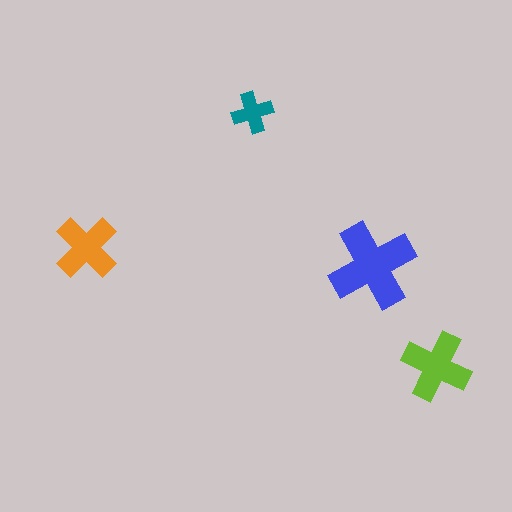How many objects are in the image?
There are 4 objects in the image.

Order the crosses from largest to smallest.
the blue one, the lime one, the orange one, the teal one.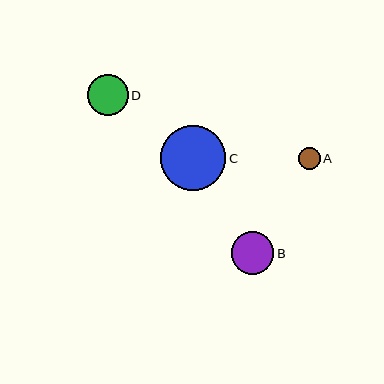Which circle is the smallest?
Circle A is the smallest with a size of approximately 22 pixels.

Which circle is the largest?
Circle C is the largest with a size of approximately 65 pixels.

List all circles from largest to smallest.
From largest to smallest: C, B, D, A.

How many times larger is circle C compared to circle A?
Circle C is approximately 2.9 times the size of circle A.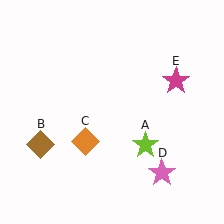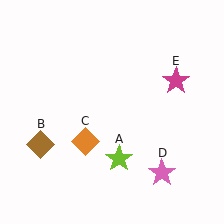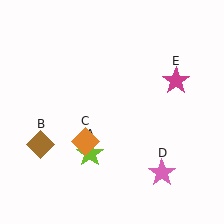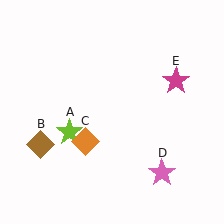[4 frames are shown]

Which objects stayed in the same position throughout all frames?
Brown diamond (object B) and orange diamond (object C) and pink star (object D) and magenta star (object E) remained stationary.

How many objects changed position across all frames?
1 object changed position: lime star (object A).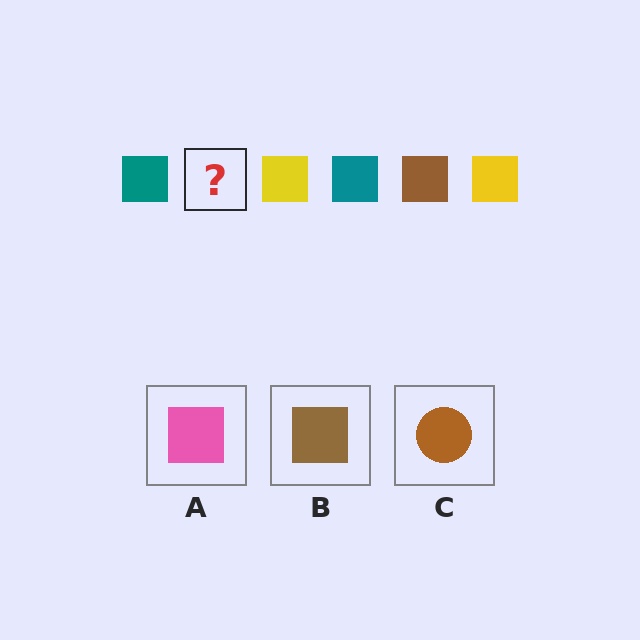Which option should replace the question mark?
Option B.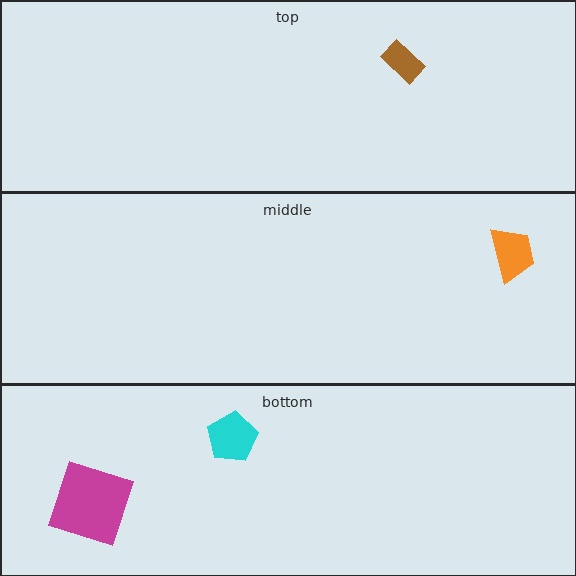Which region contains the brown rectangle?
The top region.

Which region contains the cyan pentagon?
The bottom region.